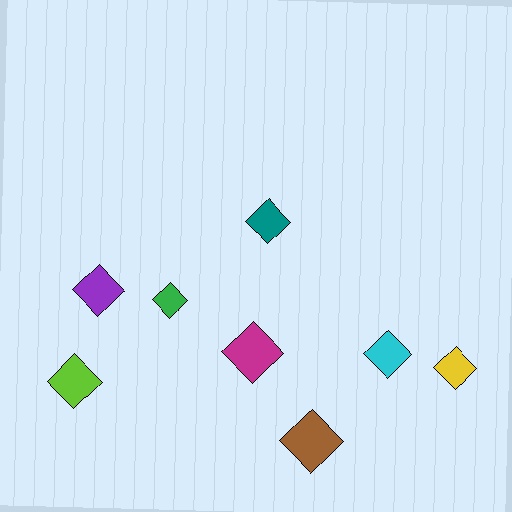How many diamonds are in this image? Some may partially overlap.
There are 8 diamonds.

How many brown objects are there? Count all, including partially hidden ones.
There is 1 brown object.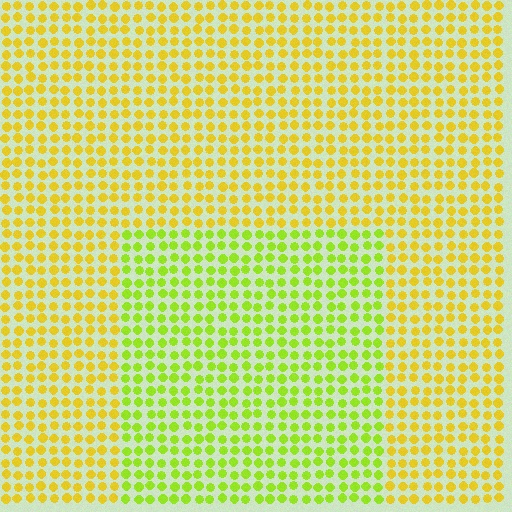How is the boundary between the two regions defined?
The boundary is defined purely by a slight shift in hue (about 34 degrees). Spacing, size, and orientation are identical on both sides.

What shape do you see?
I see a rectangle.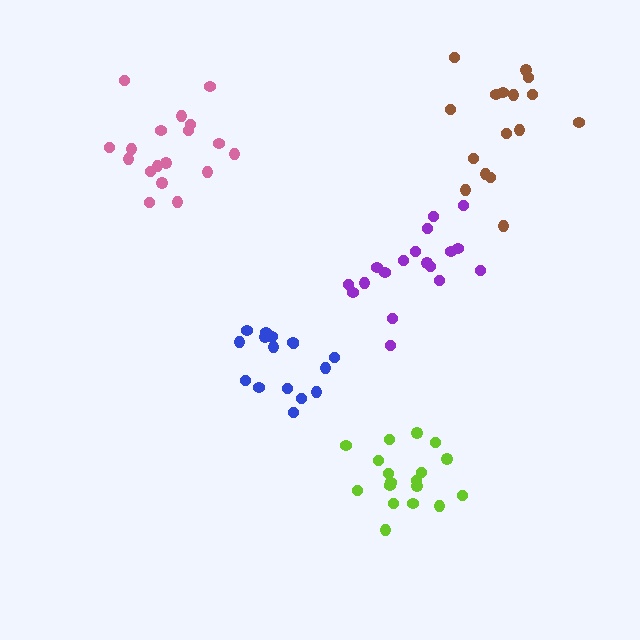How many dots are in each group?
Group 1: 18 dots, Group 2: 18 dots, Group 3: 18 dots, Group 4: 16 dots, Group 5: 17 dots (87 total).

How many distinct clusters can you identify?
There are 5 distinct clusters.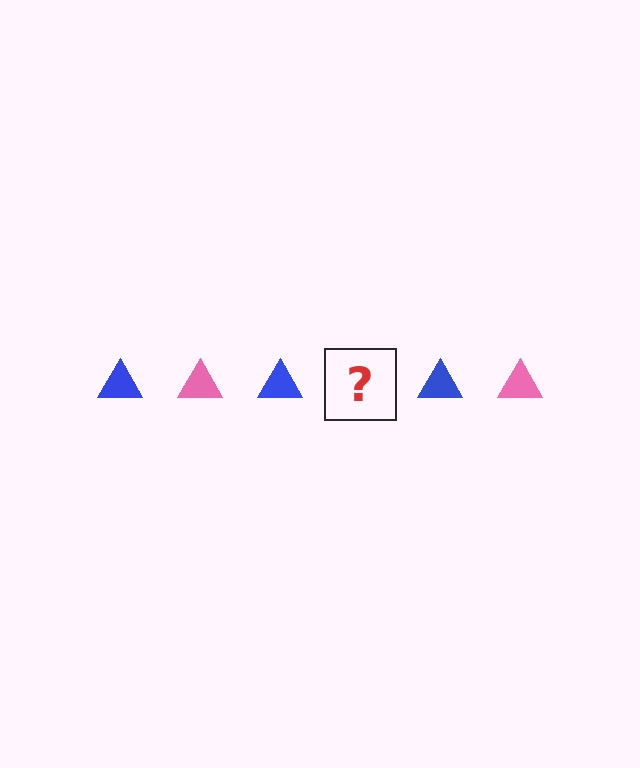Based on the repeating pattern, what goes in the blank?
The blank should be a pink triangle.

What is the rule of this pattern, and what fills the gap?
The rule is that the pattern cycles through blue, pink triangles. The gap should be filled with a pink triangle.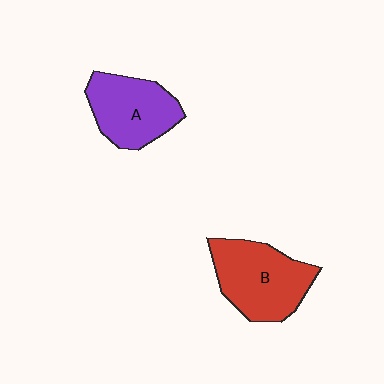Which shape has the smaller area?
Shape A (purple).